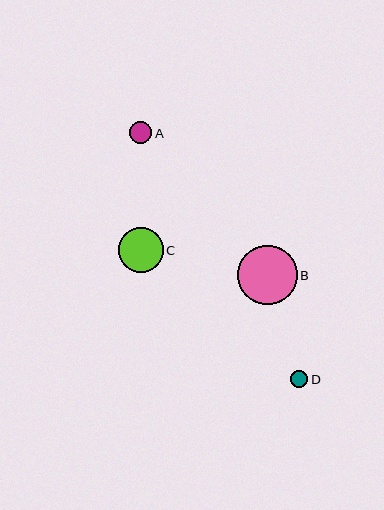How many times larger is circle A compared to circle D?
Circle A is approximately 1.3 times the size of circle D.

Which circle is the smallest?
Circle D is the smallest with a size of approximately 17 pixels.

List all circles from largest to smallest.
From largest to smallest: B, C, A, D.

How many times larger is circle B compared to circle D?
Circle B is approximately 3.5 times the size of circle D.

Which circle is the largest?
Circle B is the largest with a size of approximately 59 pixels.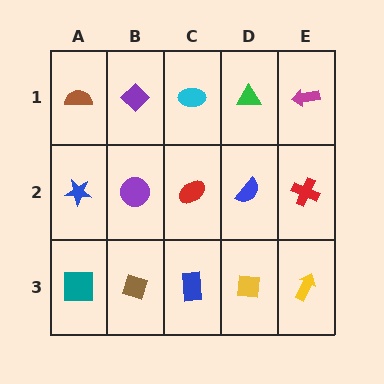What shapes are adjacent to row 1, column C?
A red ellipse (row 2, column C), a purple diamond (row 1, column B), a green triangle (row 1, column D).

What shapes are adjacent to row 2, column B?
A purple diamond (row 1, column B), a brown diamond (row 3, column B), a blue star (row 2, column A), a red ellipse (row 2, column C).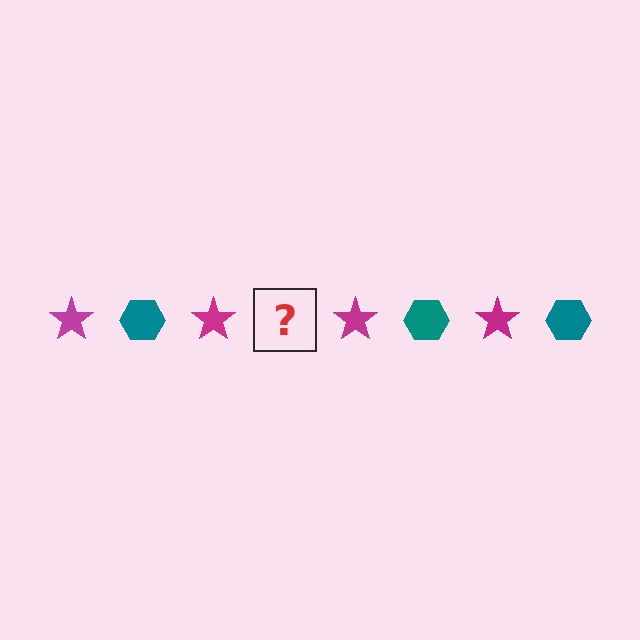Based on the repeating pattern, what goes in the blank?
The blank should be a teal hexagon.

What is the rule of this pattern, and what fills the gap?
The rule is that the pattern alternates between magenta star and teal hexagon. The gap should be filled with a teal hexagon.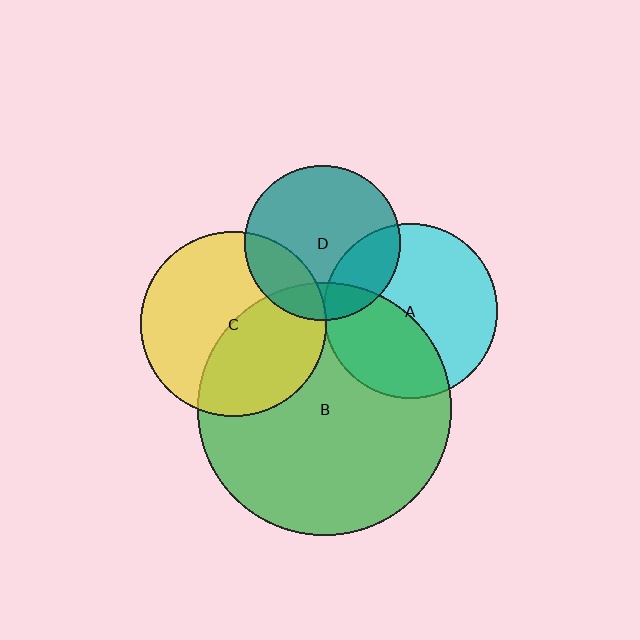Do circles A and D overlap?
Yes.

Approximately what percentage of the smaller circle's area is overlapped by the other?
Approximately 25%.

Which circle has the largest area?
Circle B (green).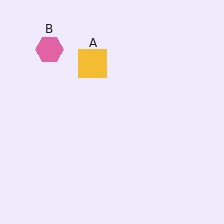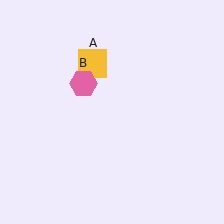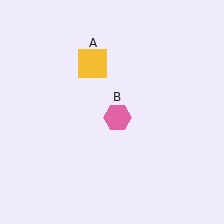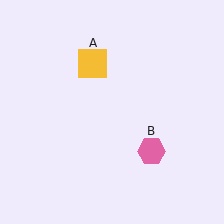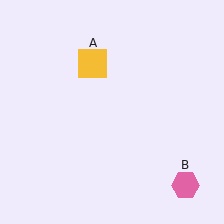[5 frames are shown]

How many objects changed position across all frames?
1 object changed position: pink hexagon (object B).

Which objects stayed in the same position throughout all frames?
Yellow square (object A) remained stationary.